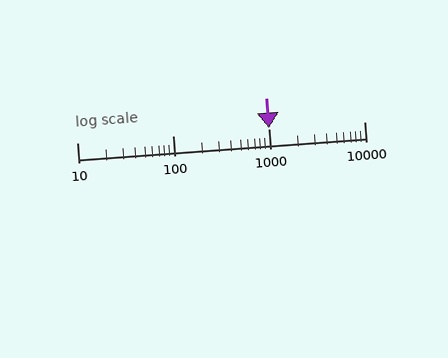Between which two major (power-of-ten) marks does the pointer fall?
The pointer is between 1000 and 10000.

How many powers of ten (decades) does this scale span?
The scale spans 3 decades, from 10 to 10000.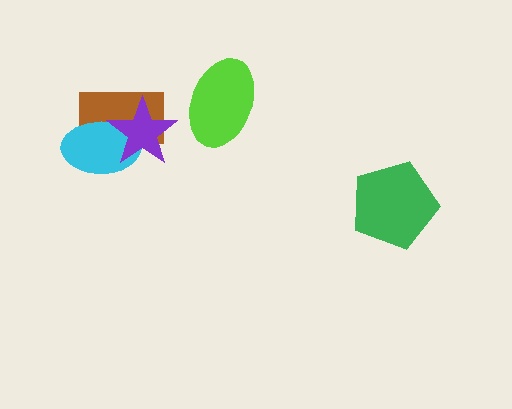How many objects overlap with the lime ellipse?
0 objects overlap with the lime ellipse.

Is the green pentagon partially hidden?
No, no other shape covers it.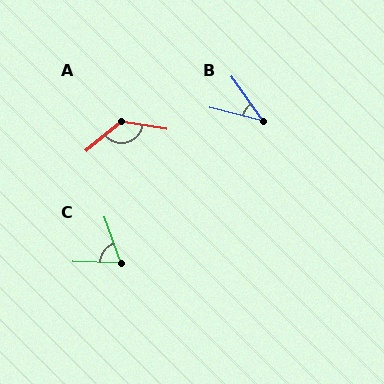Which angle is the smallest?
B, at approximately 40 degrees.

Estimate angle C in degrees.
Approximately 70 degrees.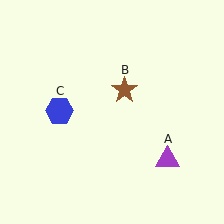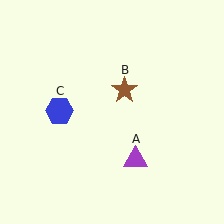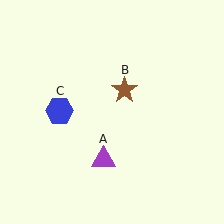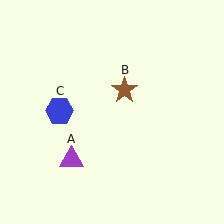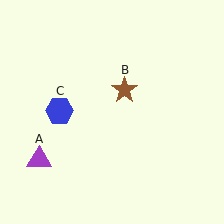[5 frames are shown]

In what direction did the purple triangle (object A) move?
The purple triangle (object A) moved left.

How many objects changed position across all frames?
1 object changed position: purple triangle (object A).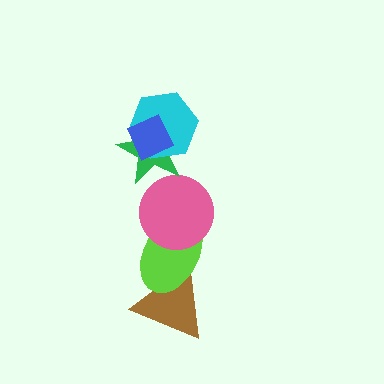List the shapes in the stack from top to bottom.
From top to bottom: the blue diamond, the cyan hexagon, the green star, the pink circle, the lime ellipse, the brown triangle.